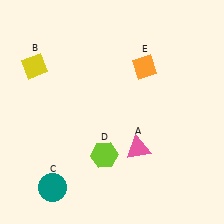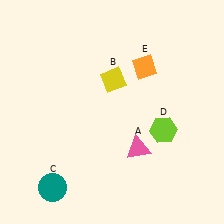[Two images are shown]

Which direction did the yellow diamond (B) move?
The yellow diamond (B) moved right.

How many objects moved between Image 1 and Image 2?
2 objects moved between the two images.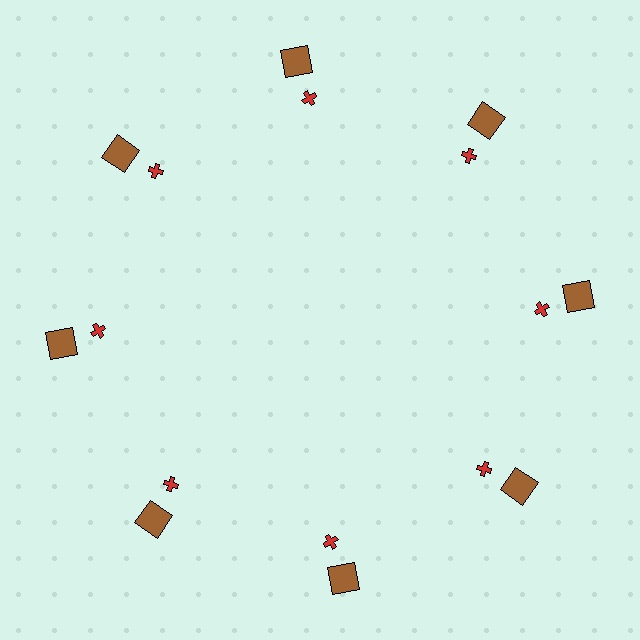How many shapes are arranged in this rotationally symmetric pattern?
There are 16 shapes, arranged in 8 groups of 2.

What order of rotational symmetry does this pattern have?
This pattern has 8-fold rotational symmetry.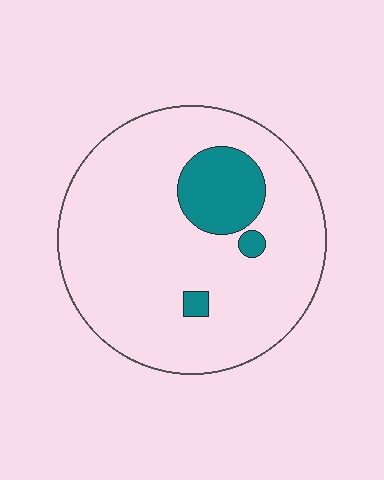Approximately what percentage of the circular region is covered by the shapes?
Approximately 15%.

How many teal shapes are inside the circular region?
3.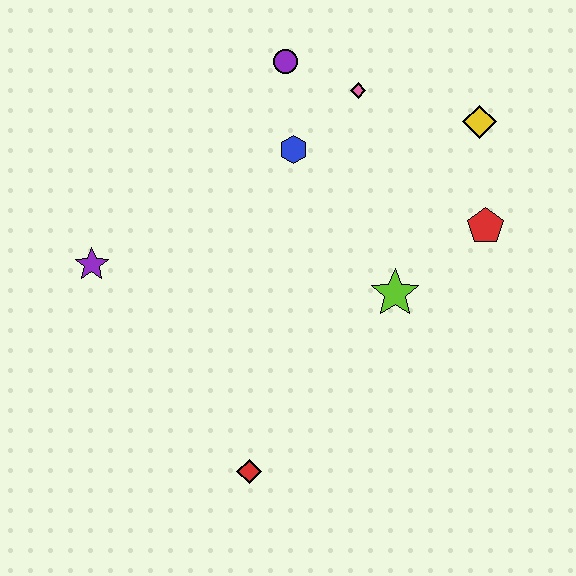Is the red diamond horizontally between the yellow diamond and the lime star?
No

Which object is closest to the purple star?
The blue hexagon is closest to the purple star.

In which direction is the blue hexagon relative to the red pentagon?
The blue hexagon is to the left of the red pentagon.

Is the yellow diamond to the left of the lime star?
No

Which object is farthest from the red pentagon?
The purple star is farthest from the red pentagon.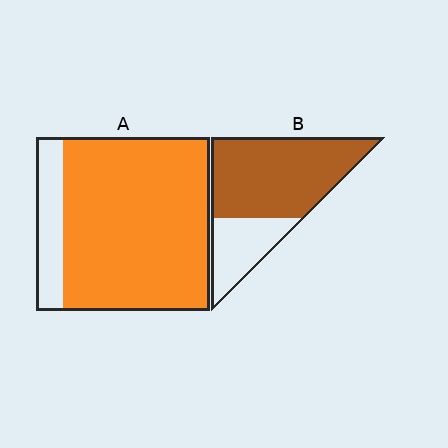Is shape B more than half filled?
Yes.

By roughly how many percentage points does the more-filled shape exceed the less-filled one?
By roughly 15 percentage points (A over B).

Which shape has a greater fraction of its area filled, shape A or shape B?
Shape A.